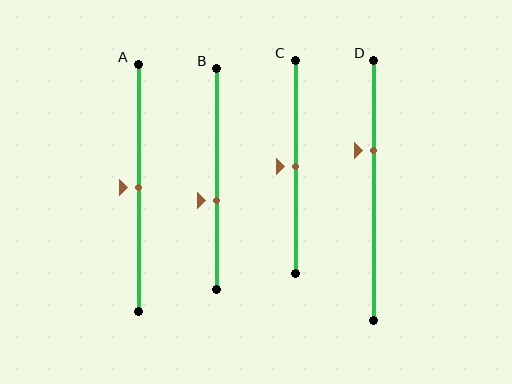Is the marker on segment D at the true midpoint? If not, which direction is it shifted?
No, the marker on segment D is shifted upward by about 15% of the segment length.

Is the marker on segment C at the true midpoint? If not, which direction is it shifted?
Yes, the marker on segment C is at the true midpoint.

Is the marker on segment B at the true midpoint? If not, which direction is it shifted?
No, the marker on segment B is shifted downward by about 10% of the segment length.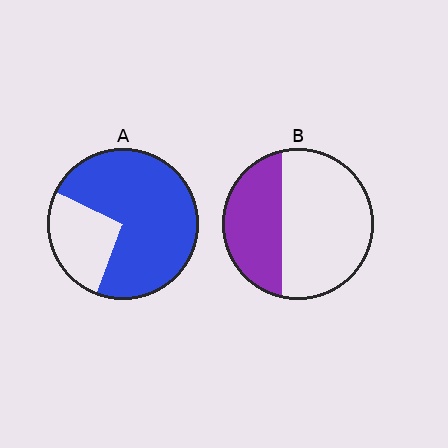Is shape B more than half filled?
No.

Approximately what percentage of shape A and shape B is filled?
A is approximately 75% and B is approximately 35%.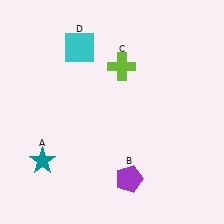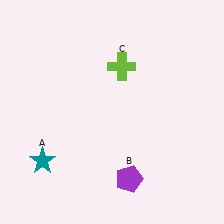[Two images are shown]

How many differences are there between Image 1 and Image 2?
There is 1 difference between the two images.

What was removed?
The cyan square (D) was removed in Image 2.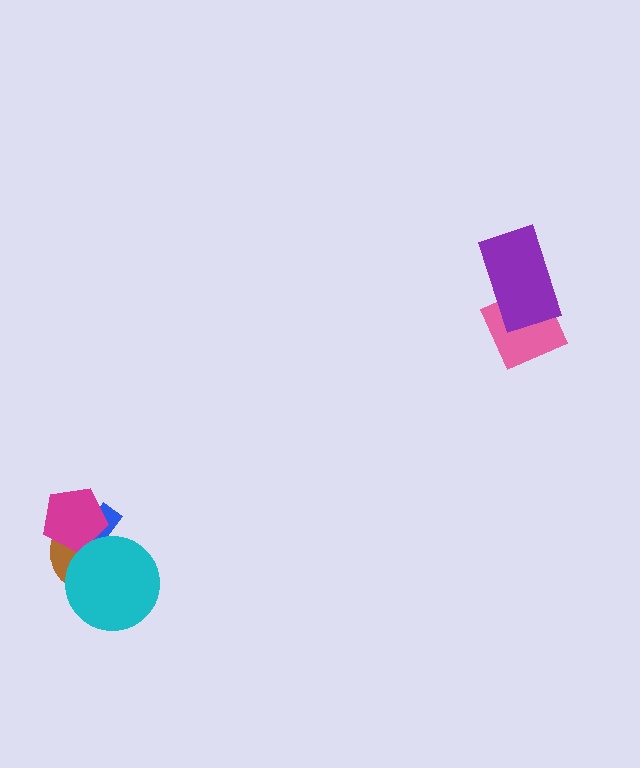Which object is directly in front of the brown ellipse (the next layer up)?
The magenta pentagon is directly in front of the brown ellipse.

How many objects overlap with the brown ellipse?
3 objects overlap with the brown ellipse.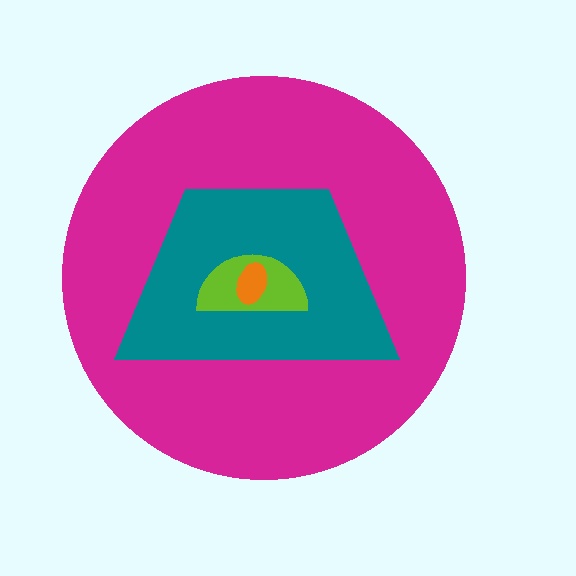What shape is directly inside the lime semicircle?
The orange ellipse.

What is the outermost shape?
The magenta circle.